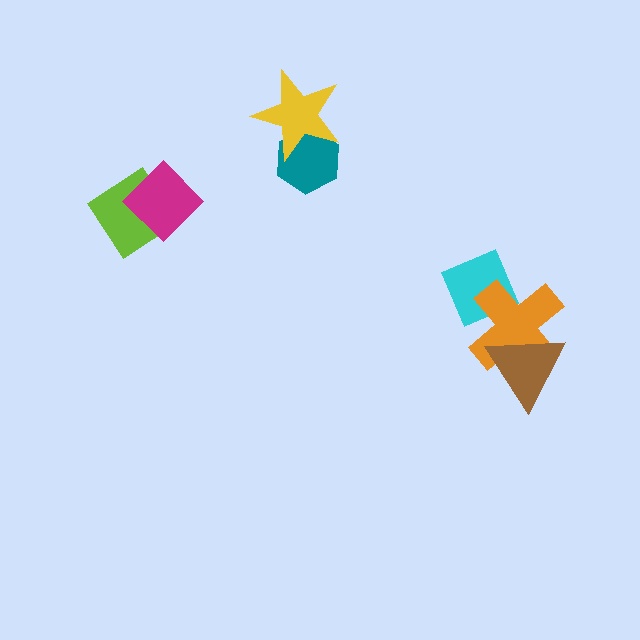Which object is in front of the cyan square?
The orange cross is in front of the cyan square.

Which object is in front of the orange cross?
The brown triangle is in front of the orange cross.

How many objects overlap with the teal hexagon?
1 object overlaps with the teal hexagon.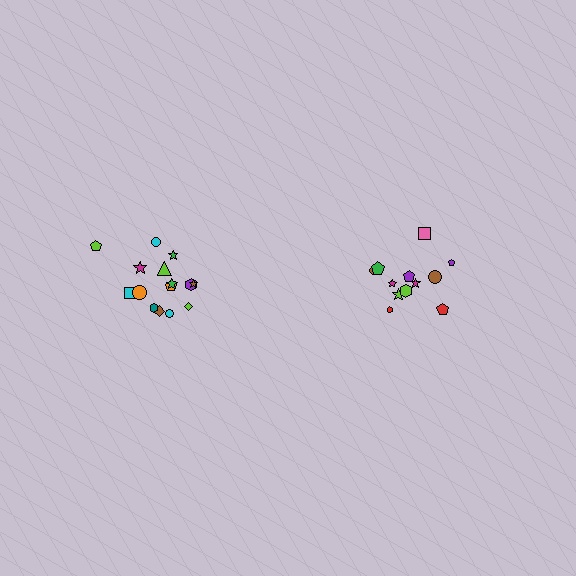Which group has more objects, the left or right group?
The left group.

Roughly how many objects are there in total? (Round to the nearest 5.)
Roughly 25 objects in total.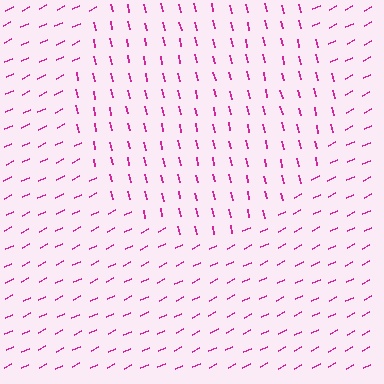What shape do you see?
I see a circle.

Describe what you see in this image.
The image is filled with small magenta line segments. A circle region in the image has lines oriented differently from the surrounding lines, creating a visible texture boundary.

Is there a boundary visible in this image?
Yes, there is a texture boundary formed by a change in line orientation.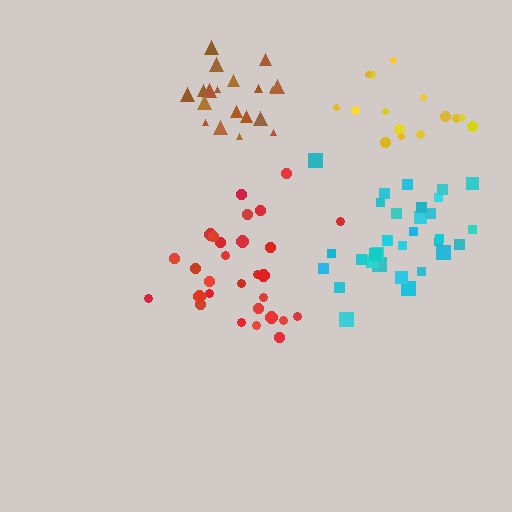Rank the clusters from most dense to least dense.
brown, yellow, cyan, red.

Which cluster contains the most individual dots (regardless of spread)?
Cyan (31).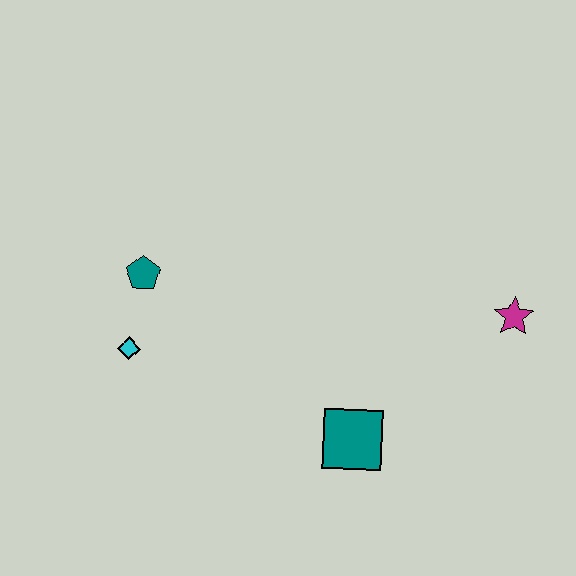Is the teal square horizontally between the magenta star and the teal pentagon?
Yes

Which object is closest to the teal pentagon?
The cyan diamond is closest to the teal pentagon.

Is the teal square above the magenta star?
No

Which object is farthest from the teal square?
The teal pentagon is farthest from the teal square.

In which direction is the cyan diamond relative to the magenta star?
The cyan diamond is to the left of the magenta star.